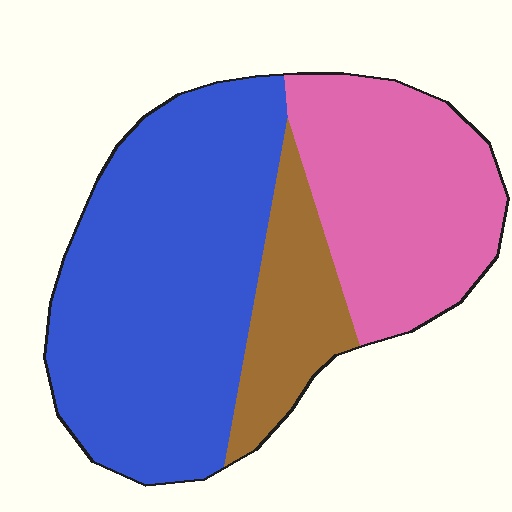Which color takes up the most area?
Blue, at roughly 55%.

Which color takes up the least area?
Brown, at roughly 15%.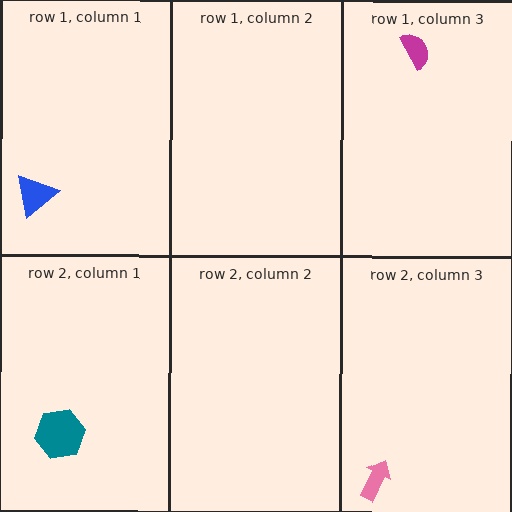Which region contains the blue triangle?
The row 1, column 1 region.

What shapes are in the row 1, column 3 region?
The magenta semicircle.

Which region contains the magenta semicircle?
The row 1, column 3 region.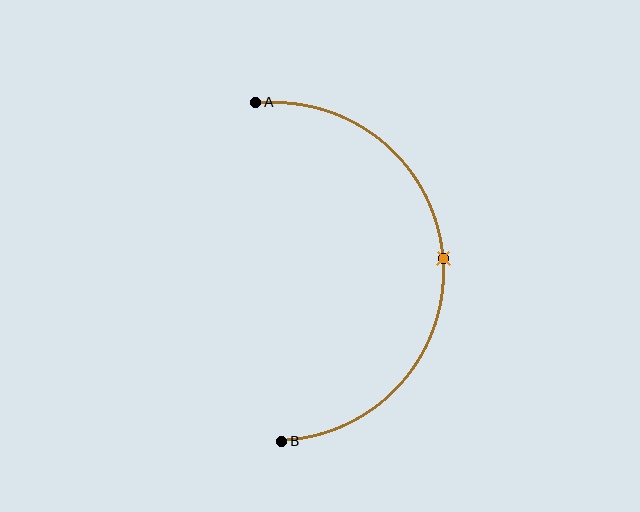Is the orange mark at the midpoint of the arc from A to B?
Yes. The orange mark lies on the arc at equal arc-length from both A and B — it is the arc midpoint.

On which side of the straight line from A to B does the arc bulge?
The arc bulges to the right of the straight line connecting A and B.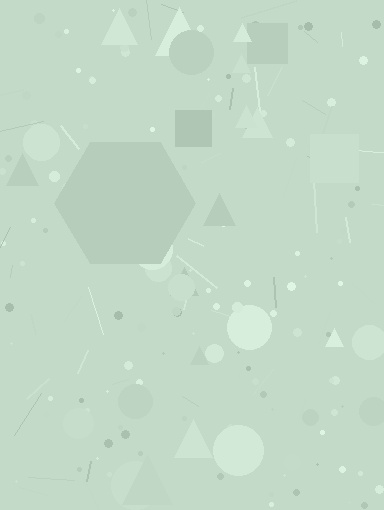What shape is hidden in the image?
A hexagon is hidden in the image.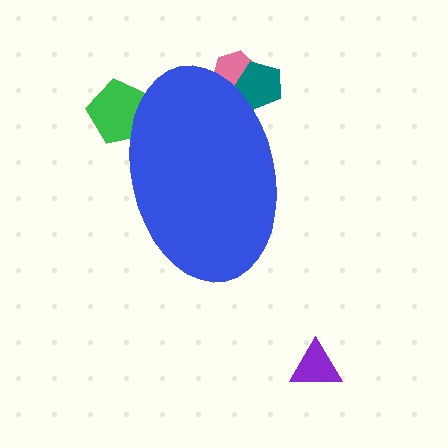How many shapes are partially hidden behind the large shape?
3 shapes are partially hidden.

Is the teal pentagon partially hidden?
Yes, the teal pentagon is partially hidden behind the blue ellipse.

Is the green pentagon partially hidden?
Yes, the green pentagon is partially hidden behind the blue ellipse.